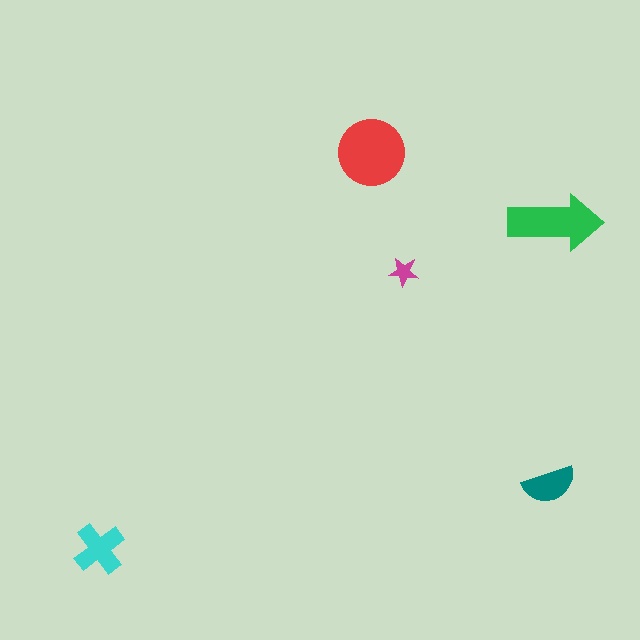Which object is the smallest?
The magenta star.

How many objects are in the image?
There are 5 objects in the image.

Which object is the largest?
The red circle.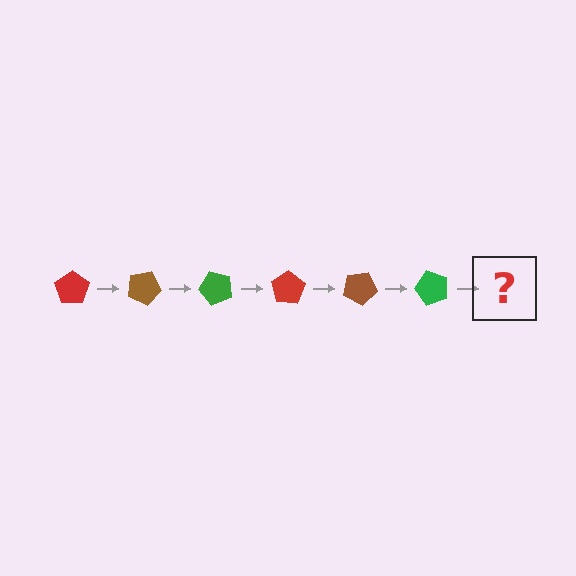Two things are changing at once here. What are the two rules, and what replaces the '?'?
The two rules are that it rotates 25 degrees each step and the color cycles through red, brown, and green. The '?' should be a red pentagon, rotated 150 degrees from the start.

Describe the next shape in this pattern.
It should be a red pentagon, rotated 150 degrees from the start.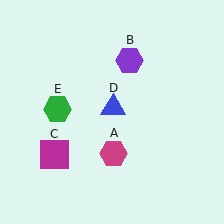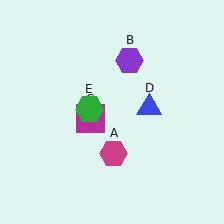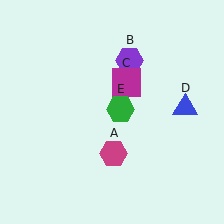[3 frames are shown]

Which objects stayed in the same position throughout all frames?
Magenta hexagon (object A) and purple hexagon (object B) remained stationary.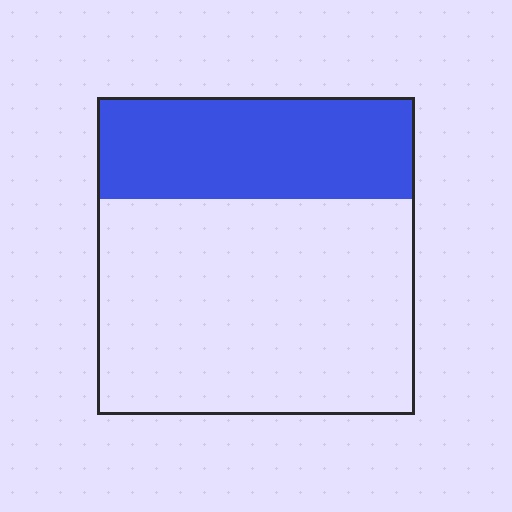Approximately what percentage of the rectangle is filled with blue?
Approximately 30%.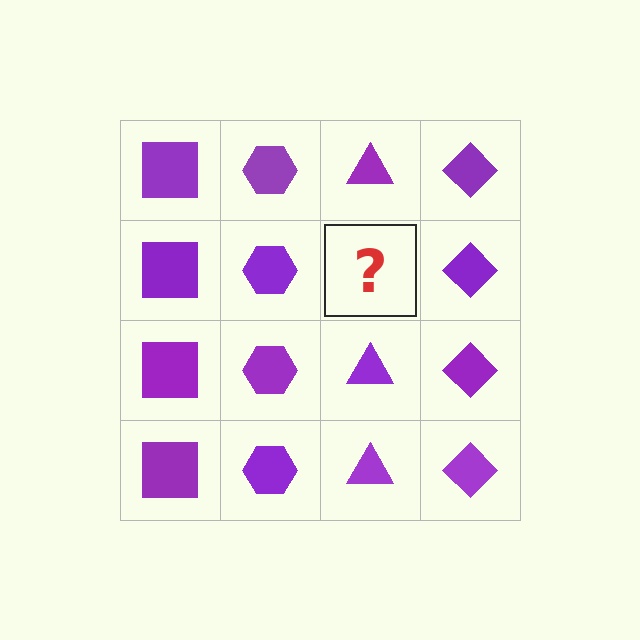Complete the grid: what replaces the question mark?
The question mark should be replaced with a purple triangle.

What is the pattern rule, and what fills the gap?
The rule is that each column has a consistent shape. The gap should be filled with a purple triangle.